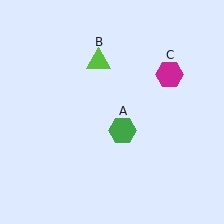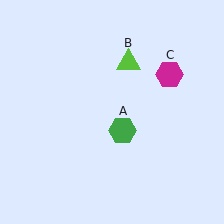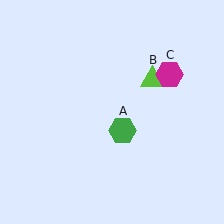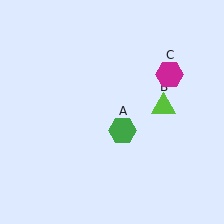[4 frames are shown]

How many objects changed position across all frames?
1 object changed position: lime triangle (object B).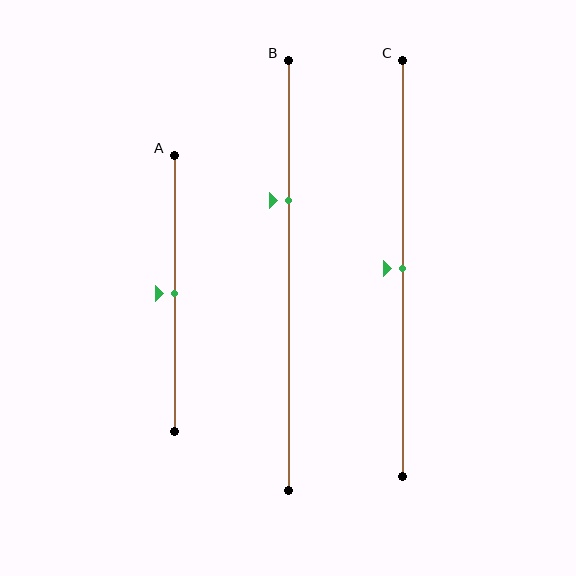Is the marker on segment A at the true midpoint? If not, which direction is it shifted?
Yes, the marker on segment A is at the true midpoint.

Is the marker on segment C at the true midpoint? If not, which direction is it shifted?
Yes, the marker on segment C is at the true midpoint.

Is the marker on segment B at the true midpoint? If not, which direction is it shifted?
No, the marker on segment B is shifted upward by about 17% of the segment length.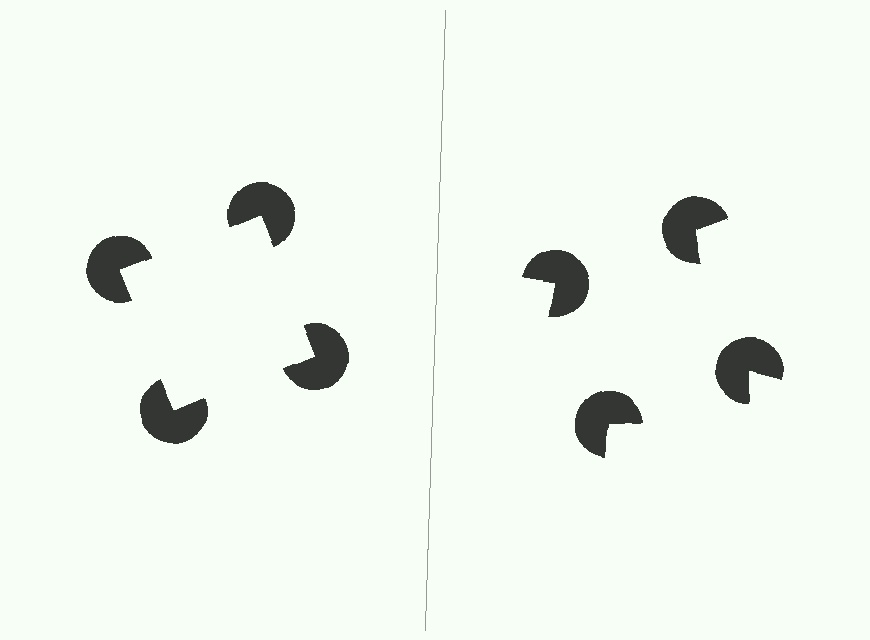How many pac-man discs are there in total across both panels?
8 — 4 on each side.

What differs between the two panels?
The pac-man discs are positioned identically on both sides; only the wedge orientations differ. On the left they align to a square; on the right they are misaligned.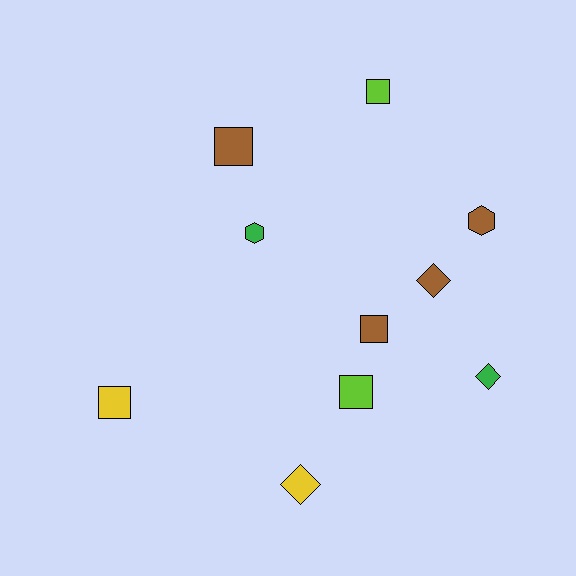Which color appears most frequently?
Brown, with 4 objects.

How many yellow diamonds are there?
There is 1 yellow diamond.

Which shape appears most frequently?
Square, with 5 objects.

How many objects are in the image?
There are 10 objects.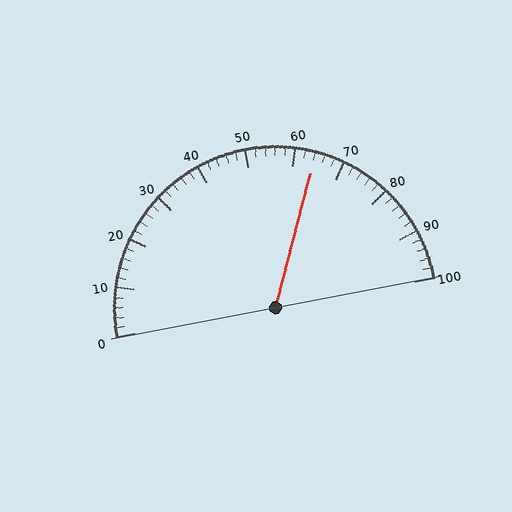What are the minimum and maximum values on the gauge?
The gauge ranges from 0 to 100.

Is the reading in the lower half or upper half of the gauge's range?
The reading is in the upper half of the range (0 to 100).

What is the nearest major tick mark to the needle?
The nearest major tick mark is 60.